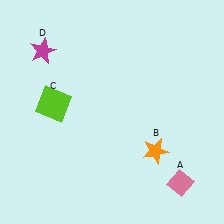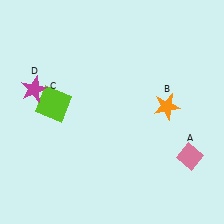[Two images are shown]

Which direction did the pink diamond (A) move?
The pink diamond (A) moved up.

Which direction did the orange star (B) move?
The orange star (B) moved up.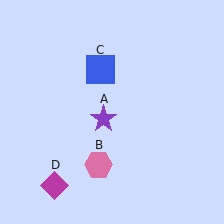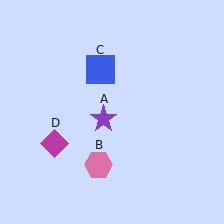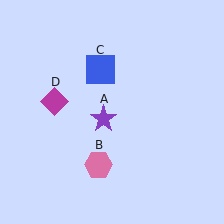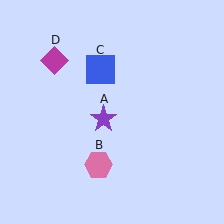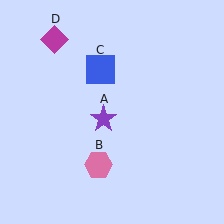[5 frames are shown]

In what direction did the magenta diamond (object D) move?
The magenta diamond (object D) moved up.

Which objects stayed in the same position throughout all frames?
Purple star (object A) and pink hexagon (object B) and blue square (object C) remained stationary.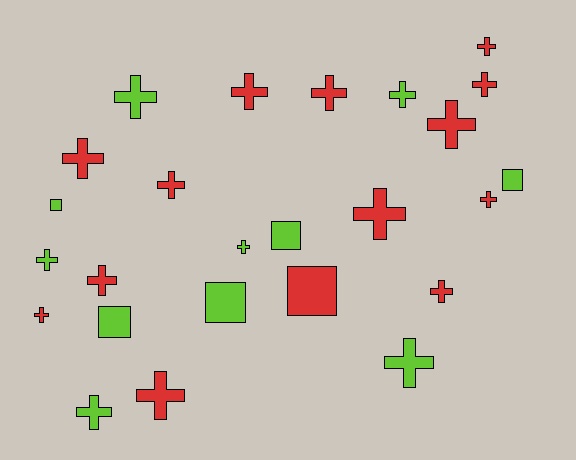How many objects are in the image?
There are 25 objects.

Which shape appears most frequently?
Cross, with 19 objects.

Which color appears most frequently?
Red, with 14 objects.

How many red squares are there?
There is 1 red square.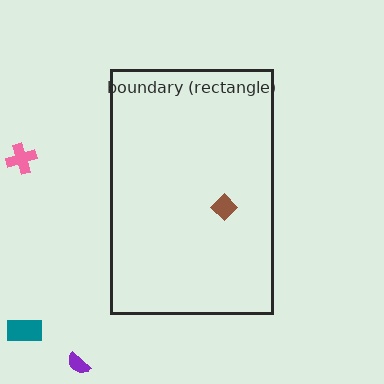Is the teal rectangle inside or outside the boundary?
Outside.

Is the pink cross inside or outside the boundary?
Outside.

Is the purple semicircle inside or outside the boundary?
Outside.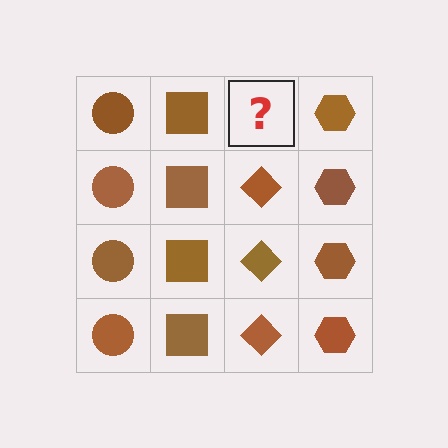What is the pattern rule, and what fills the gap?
The rule is that each column has a consistent shape. The gap should be filled with a brown diamond.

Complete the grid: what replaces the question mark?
The question mark should be replaced with a brown diamond.